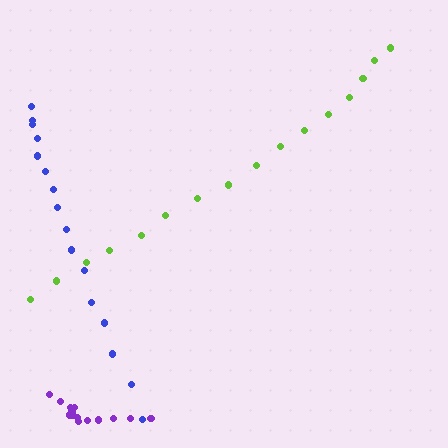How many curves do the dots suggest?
There are 3 distinct paths.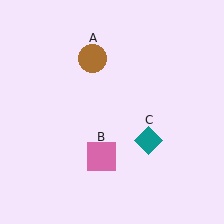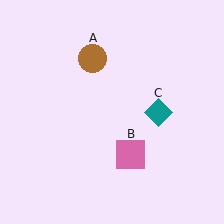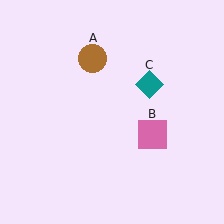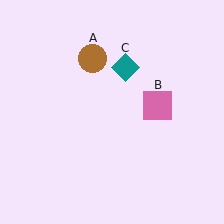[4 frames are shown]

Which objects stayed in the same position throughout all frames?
Brown circle (object A) remained stationary.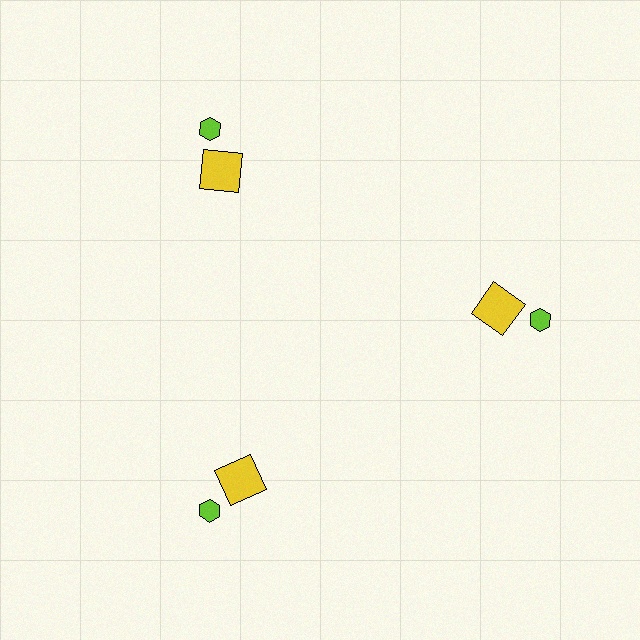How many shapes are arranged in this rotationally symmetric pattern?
There are 6 shapes, arranged in 3 groups of 2.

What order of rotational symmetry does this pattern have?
This pattern has 3-fold rotational symmetry.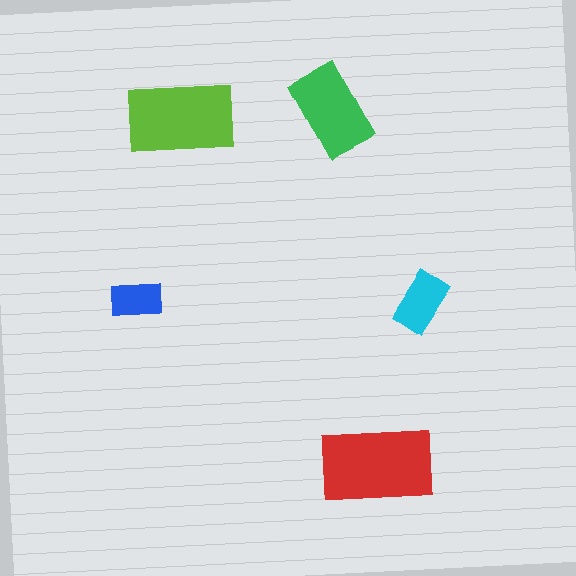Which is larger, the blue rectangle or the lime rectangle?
The lime one.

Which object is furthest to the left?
The blue rectangle is leftmost.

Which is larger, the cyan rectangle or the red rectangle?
The red one.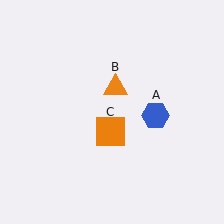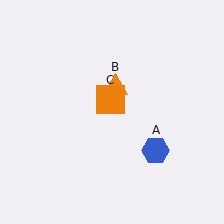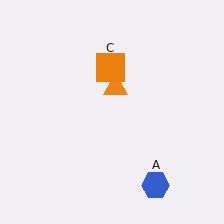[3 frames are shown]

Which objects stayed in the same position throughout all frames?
Orange triangle (object B) remained stationary.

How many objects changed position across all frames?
2 objects changed position: blue hexagon (object A), orange square (object C).